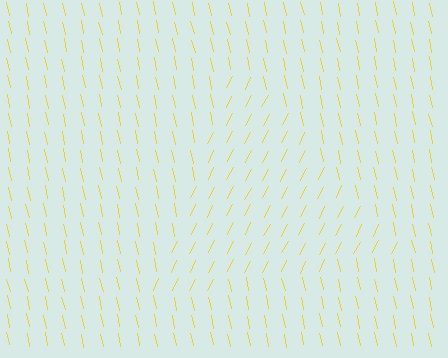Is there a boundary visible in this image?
Yes, there is a texture boundary formed by a change in line orientation.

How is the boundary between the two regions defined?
The boundary is defined purely by a change in line orientation (approximately 38 degrees difference). All lines are the same color and thickness.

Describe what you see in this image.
The image is filled with small yellow line segments. A triangle region in the image has lines oriented differently from the surrounding lines, creating a visible texture boundary.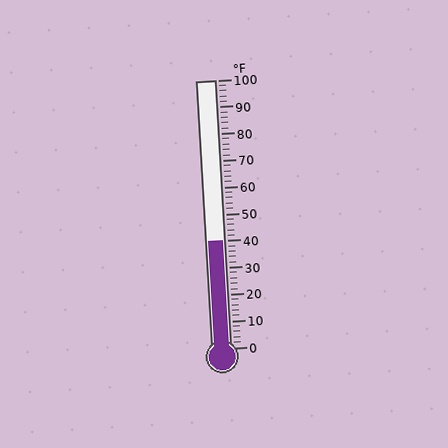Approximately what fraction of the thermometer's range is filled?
The thermometer is filled to approximately 40% of its range.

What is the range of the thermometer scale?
The thermometer scale ranges from 0°F to 100°F.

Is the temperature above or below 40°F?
The temperature is at 40°F.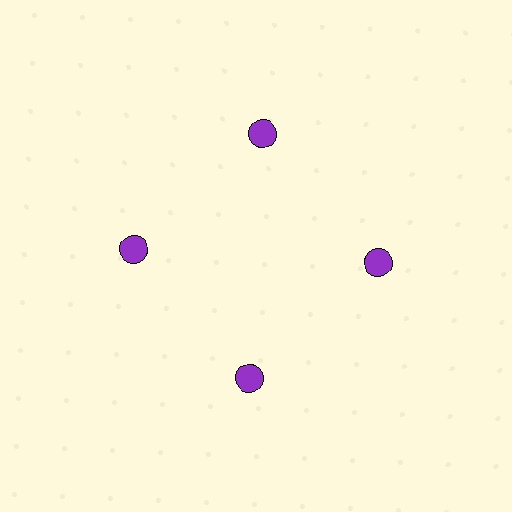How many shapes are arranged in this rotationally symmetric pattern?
There are 4 shapes, arranged in 4 groups of 1.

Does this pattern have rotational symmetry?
Yes, this pattern has 4-fold rotational symmetry. It looks the same after rotating 90 degrees around the center.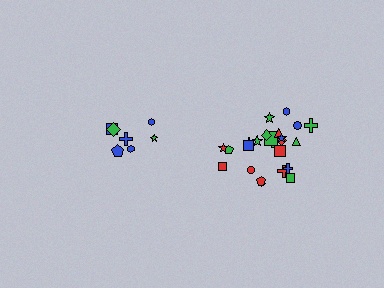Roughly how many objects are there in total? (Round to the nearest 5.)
Roughly 30 objects in total.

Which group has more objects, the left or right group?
The right group.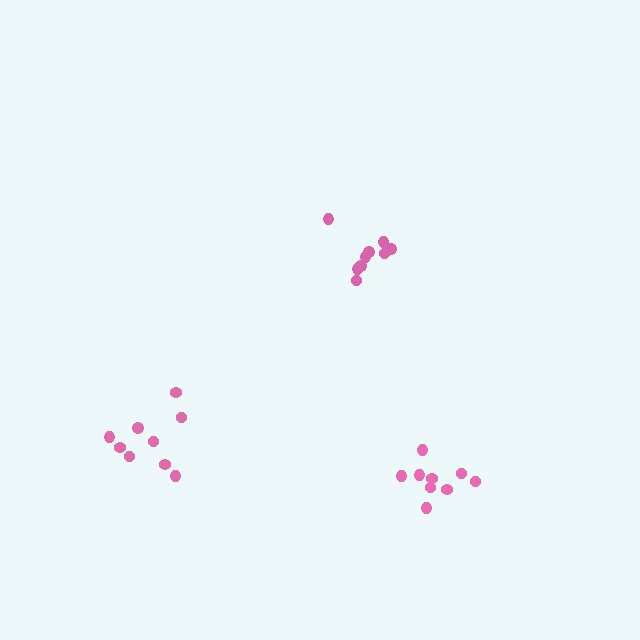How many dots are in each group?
Group 1: 9 dots, Group 2: 9 dots, Group 3: 9 dots (27 total).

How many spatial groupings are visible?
There are 3 spatial groupings.